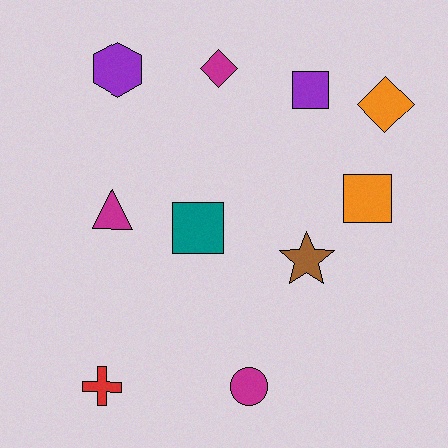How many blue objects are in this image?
There are no blue objects.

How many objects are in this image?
There are 10 objects.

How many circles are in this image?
There is 1 circle.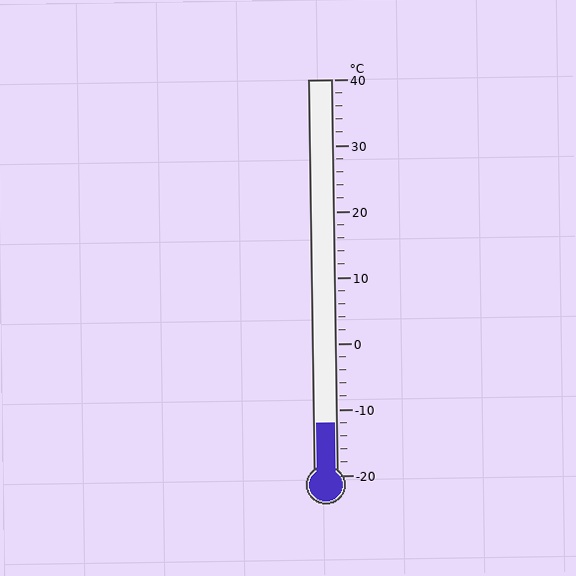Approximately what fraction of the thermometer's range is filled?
The thermometer is filled to approximately 15% of its range.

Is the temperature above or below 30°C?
The temperature is below 30°C.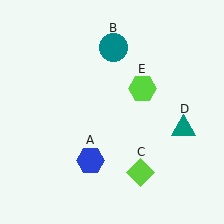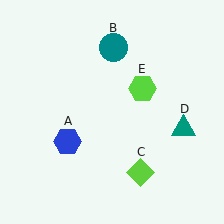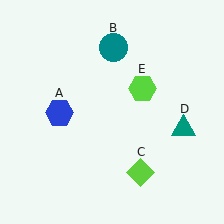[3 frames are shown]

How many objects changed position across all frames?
1 object changed position: blue hexagon (object A).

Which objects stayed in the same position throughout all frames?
Teal circle (object B) and lime diamond (object C) and teal triangle (object D) and lime hexagon (object E) remained stationary.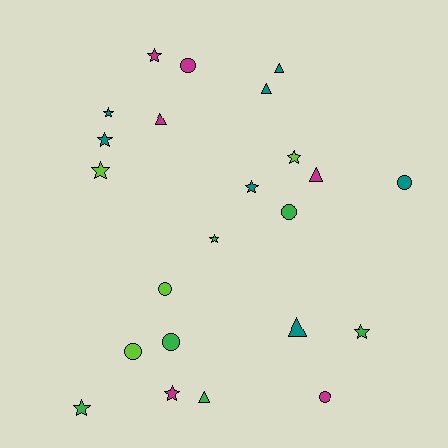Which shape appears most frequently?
Star, with 10 objects.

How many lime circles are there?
There are 2 lime circles.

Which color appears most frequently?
Teal, with 7 objects.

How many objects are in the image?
There are 23 objects.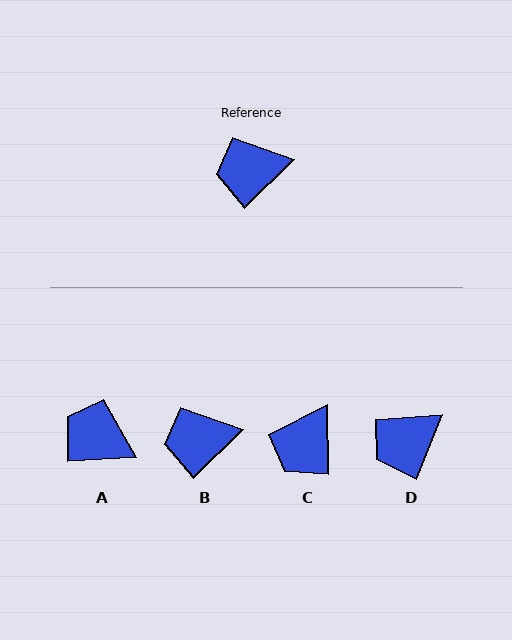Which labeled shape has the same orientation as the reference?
B.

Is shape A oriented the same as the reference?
No, it is off by about 41 degrees.